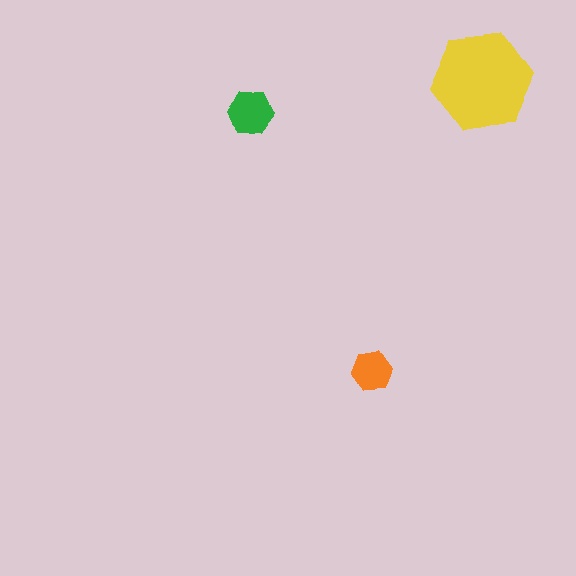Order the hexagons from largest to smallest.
the yellow one, the green one, the orange one.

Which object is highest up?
The yellow hexagon is topmost.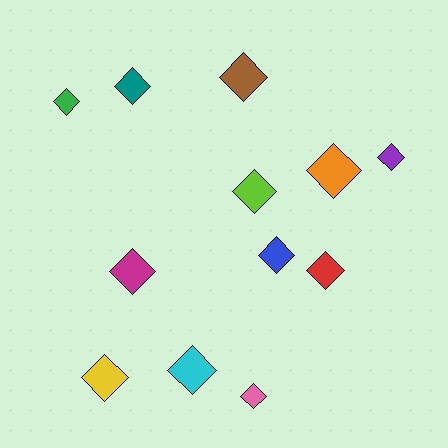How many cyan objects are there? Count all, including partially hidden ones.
There is 1 cyan object.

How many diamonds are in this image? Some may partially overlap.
There are 12 diamonds.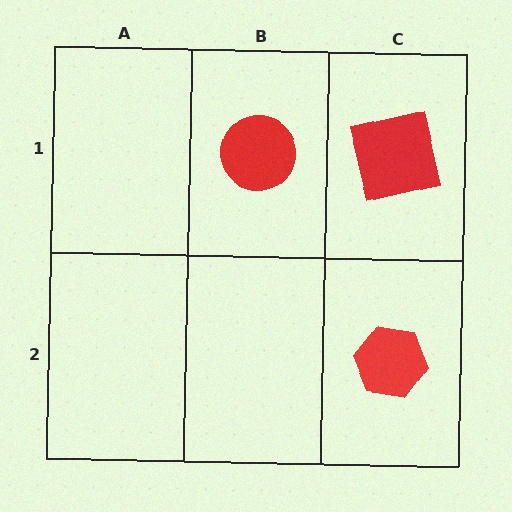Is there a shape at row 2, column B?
No, that cell is empty.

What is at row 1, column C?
A red square.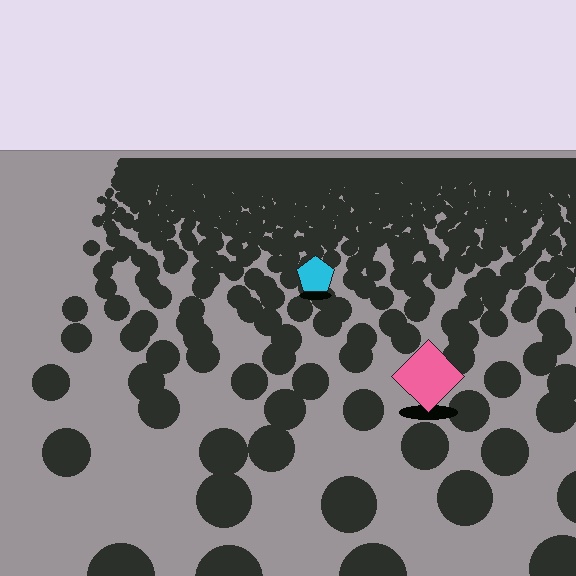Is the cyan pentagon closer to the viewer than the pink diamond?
No. The pink diamond is closer — you can tell from the texture gradient: the ground texture is coarser near it.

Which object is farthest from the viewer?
The cyan pentagon is farthest from the viewer. It appears smaller and the ground texture around it is denser.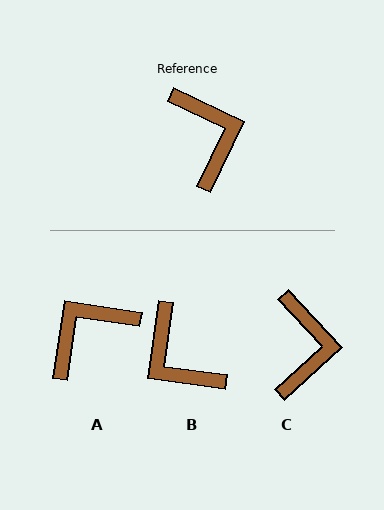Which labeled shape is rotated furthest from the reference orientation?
B, about 162 degrees away.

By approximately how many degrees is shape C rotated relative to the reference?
Approximately 21 degrees clockwise.